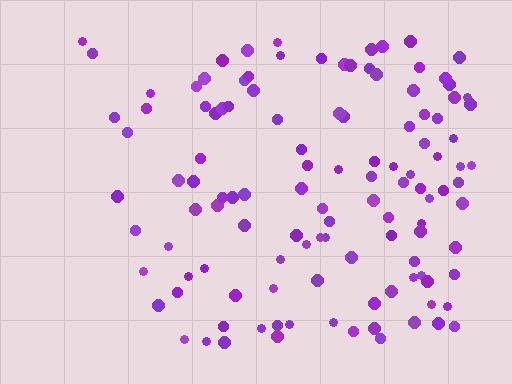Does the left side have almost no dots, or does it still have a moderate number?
Still a moderate number, just noticeably fewer than the right.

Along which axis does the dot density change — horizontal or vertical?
Horizontal.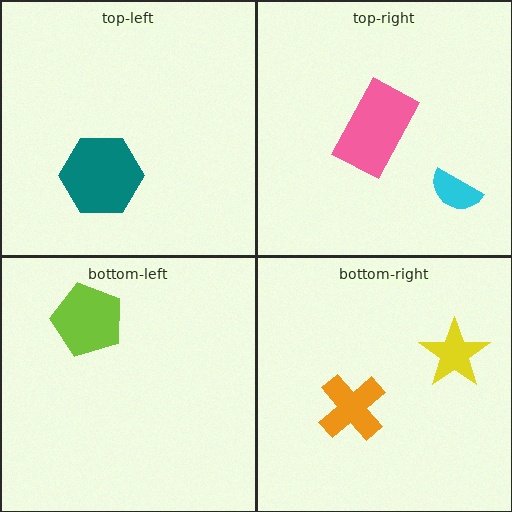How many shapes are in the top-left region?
1.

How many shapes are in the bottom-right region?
2.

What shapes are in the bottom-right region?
The yellow star, the orange cross.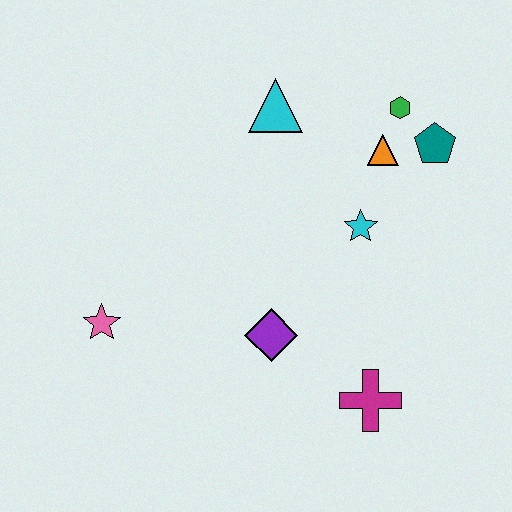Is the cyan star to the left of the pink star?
No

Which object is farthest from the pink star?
The teal pentagon is farthest from the pink star.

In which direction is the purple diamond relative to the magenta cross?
The purple diamond is to the left of the magenta cross.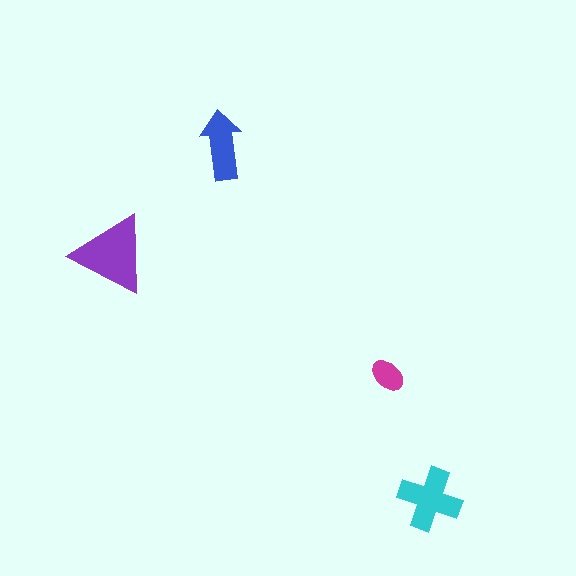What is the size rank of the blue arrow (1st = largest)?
3rd.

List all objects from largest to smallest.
The purple triangle, the cyan cross, the blue arrow, the magenta ellipse.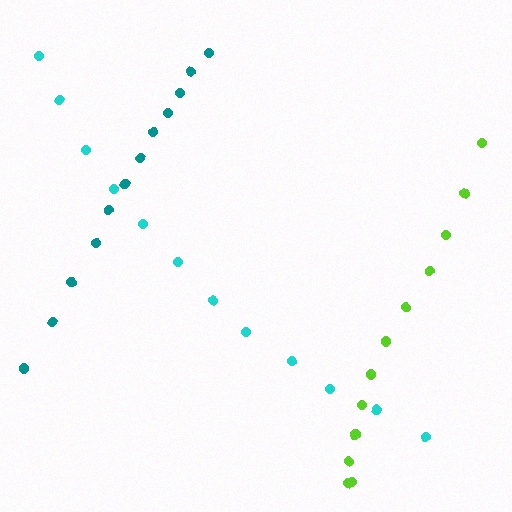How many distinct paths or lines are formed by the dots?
There are 3 distinct paths.